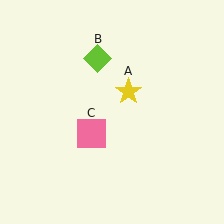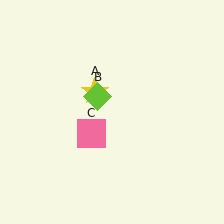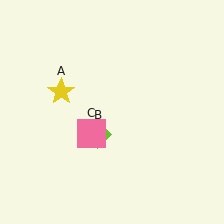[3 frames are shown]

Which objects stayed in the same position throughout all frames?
Pink square (object C) remained stationary.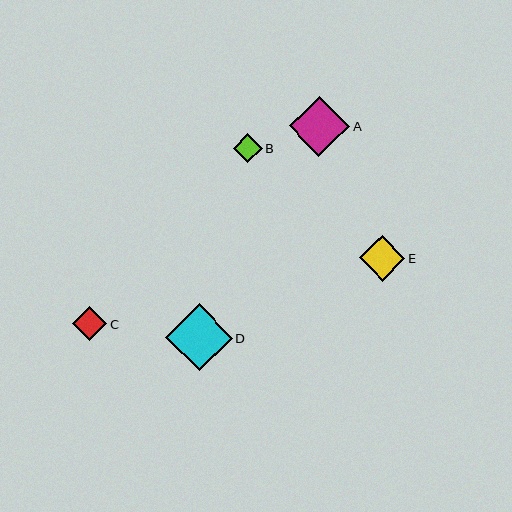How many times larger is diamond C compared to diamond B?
Diamond C is approximately 1.2 times the size of diamond B.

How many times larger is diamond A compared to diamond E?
Diamond A is approximately 1.3 times the size of diamond E.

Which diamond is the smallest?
Diamond B is the smallest with a size of approximately 29 pixels.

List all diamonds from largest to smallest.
From largest to smallest: D, A, E, C, B.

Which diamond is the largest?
Diamond D is the largest with a size of approximately 67 pixels.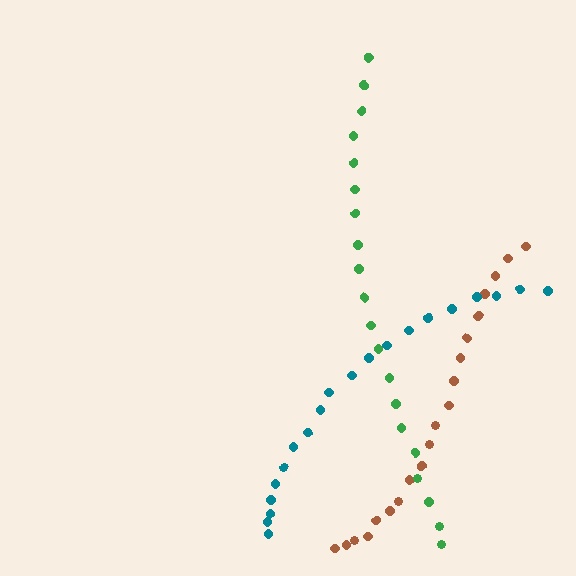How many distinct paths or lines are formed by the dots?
There are 3 distinct paths.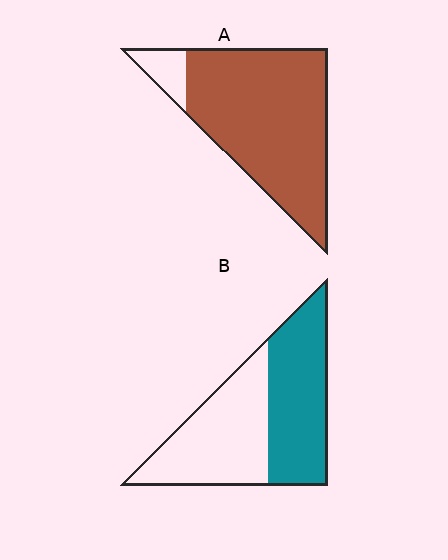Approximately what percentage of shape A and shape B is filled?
A is approximately 90% and B is approximately 50%.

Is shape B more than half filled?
Roughly half.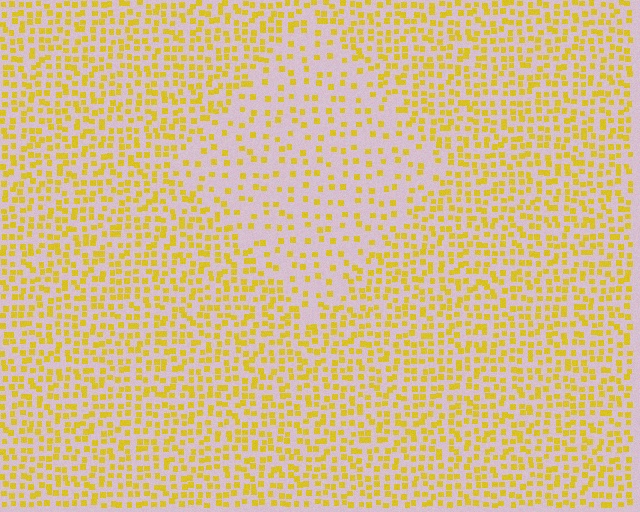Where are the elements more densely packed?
The elements are more densely packed outside the diamond boundary.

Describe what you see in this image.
The image contains small yellow elements arranged at two different densities. A diamond-shaped region is visible where the elements are less densely packed than the surrounding area.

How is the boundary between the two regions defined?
The boundary is defined by a change in element density (approximately 2.1x ratio). All elements are the same color, size, and shape.